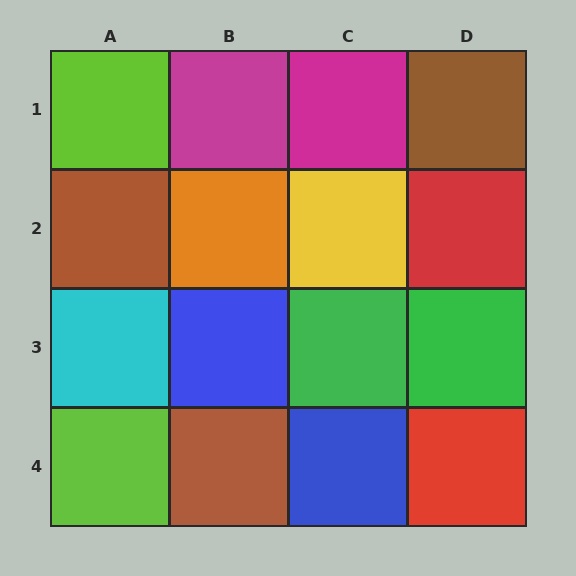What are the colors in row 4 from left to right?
Lime, brown, blue, red.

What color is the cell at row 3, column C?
Green.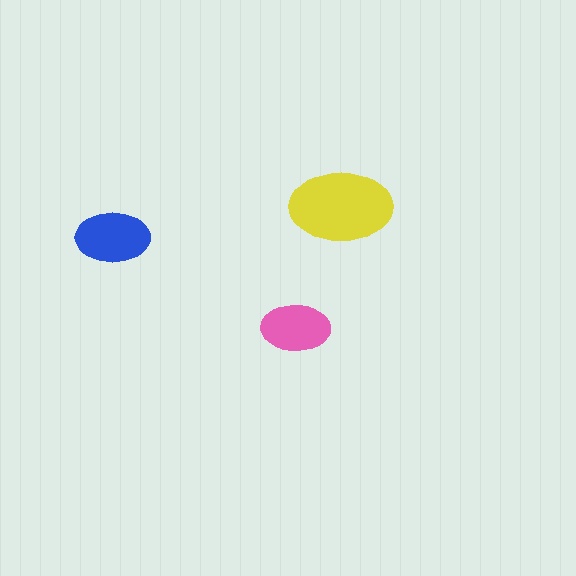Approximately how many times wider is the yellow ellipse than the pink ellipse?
About 1.5 times wider.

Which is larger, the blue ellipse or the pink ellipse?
The blue one.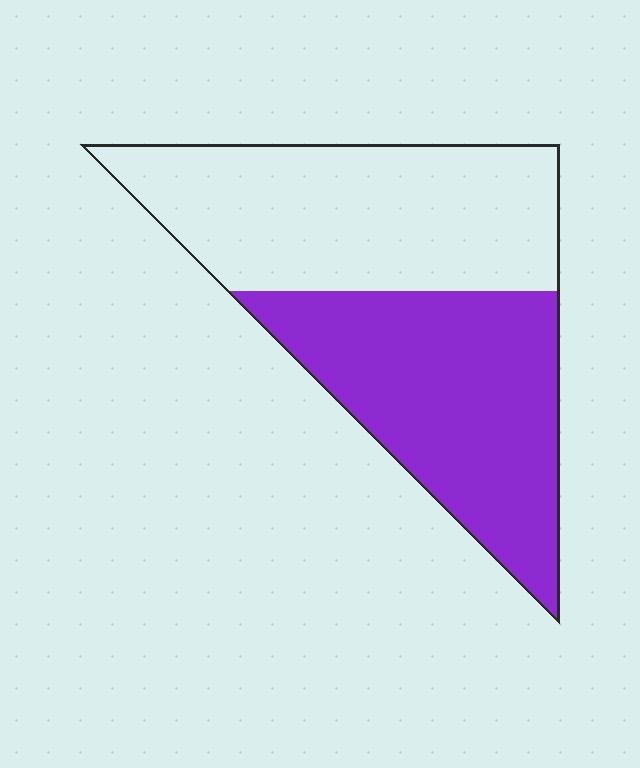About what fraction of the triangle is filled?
About one half (1/2).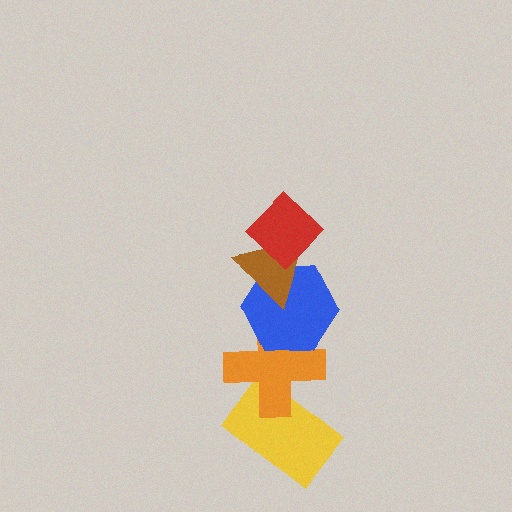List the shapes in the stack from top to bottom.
From top to bottom: the red diamond, the brown triangle, the blue hexagon, the orange cross, the yellow rectangle.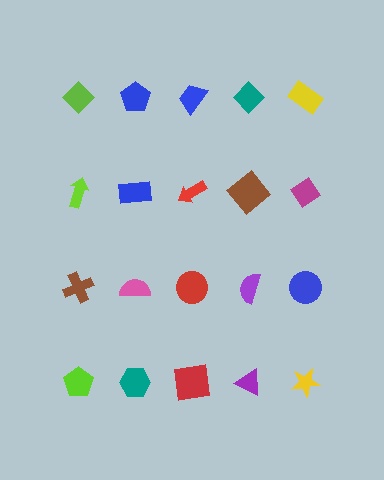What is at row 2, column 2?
A blue rectangle.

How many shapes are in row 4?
5 shapes.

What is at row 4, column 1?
A lime pentagon.